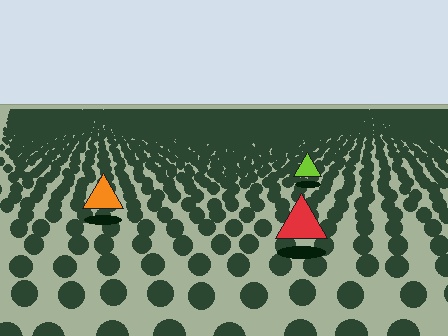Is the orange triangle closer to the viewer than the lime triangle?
Yes. The orange triangle is closer — you can tell from the texture gradient: the ground texture is coarser near it.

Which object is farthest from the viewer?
The lime triangle is farthest from the viewer. It appears smaller and the ground texture around it is denser.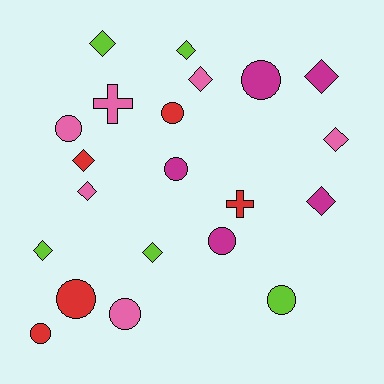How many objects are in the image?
There are 21 objects.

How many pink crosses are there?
There is 1 pink cross.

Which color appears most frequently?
Pink, with 6 objects.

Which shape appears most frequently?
Diamond, with 10 objects.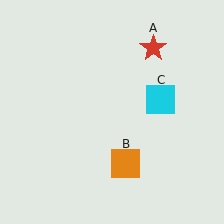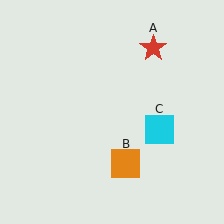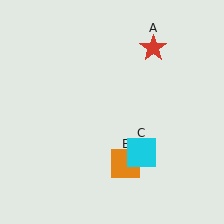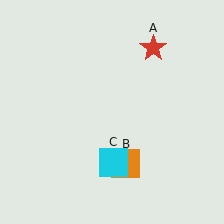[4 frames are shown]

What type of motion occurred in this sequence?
The cyan square (object C) rotated clockwise around the center of the scene.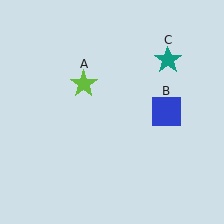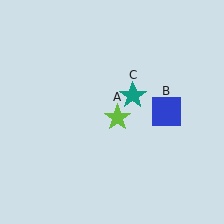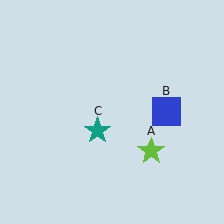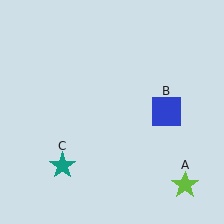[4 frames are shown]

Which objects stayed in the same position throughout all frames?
Blue square (object B) remained stationary.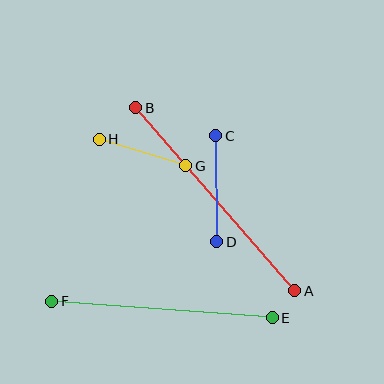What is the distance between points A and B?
The distance is approximately 242 pixels.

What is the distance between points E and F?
The distance is approximately 222 pixels.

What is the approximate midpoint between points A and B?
The midpoint is at approximately (215, 199) pixels.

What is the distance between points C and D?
The distance is approximately 106 pixels.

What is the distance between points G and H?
The distance is approximately 90 pixels.